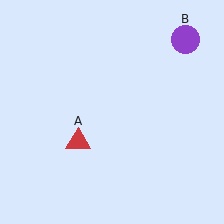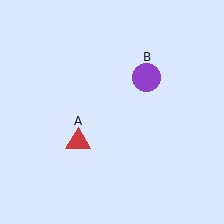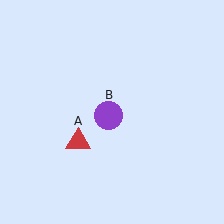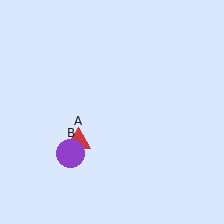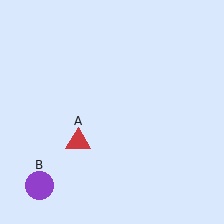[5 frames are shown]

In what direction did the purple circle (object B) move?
The purple circle (object B) moved down and to the left.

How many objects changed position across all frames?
1 object changed position: purple circle (object B).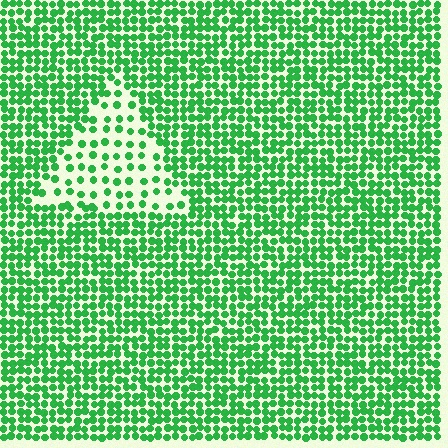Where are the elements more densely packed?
The elements are more densely packed outside the triangle boundary.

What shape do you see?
I see a triangle.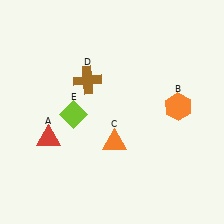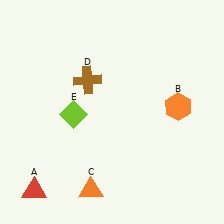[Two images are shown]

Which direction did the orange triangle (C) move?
The orange triangle (C) moved down.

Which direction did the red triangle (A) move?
The red triangle (A) moved down.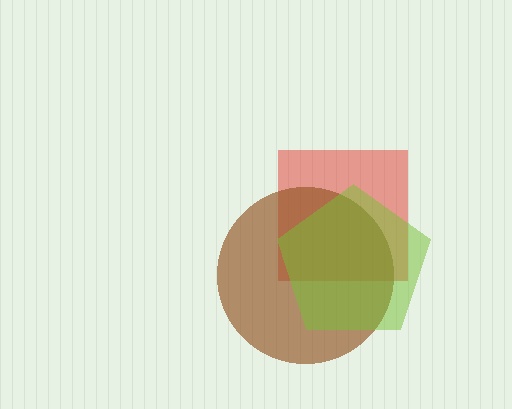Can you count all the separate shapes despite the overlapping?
Yes, there are 3 separate shapes.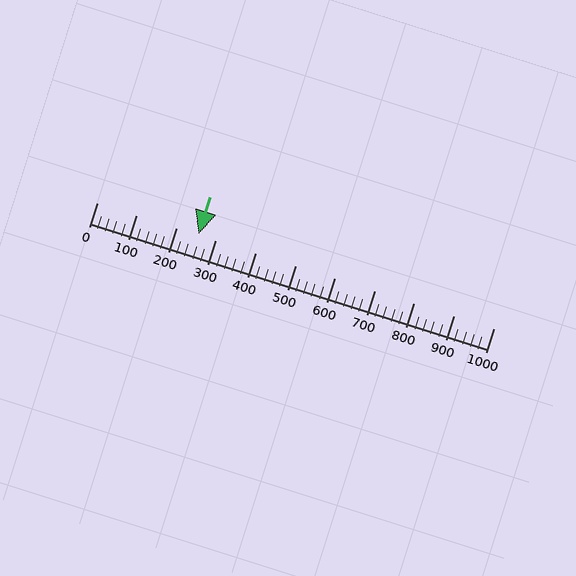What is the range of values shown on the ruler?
The ruler shows values from 0 to 1000.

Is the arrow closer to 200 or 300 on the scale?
The arrow is closer to 300.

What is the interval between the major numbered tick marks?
The major tick marks are spaced 100 units apart.